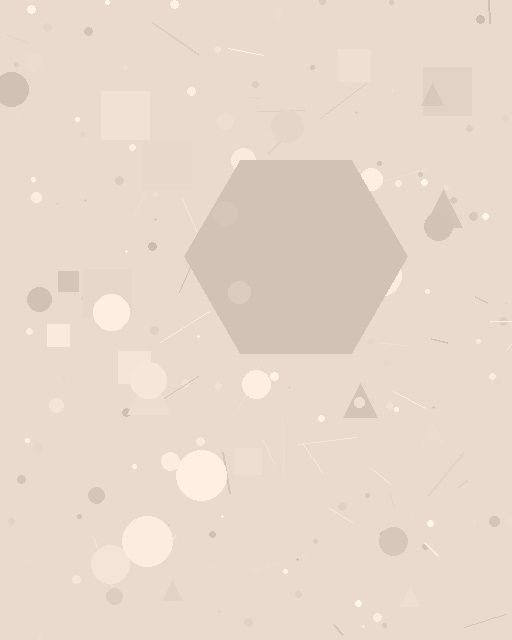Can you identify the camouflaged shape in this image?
The camouflaged shape is a hexagon.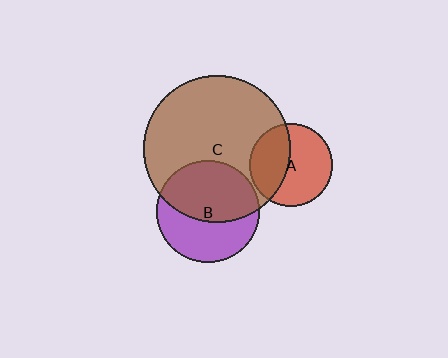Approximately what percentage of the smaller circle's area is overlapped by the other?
Approximately 40%.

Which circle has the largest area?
Circle C (brown).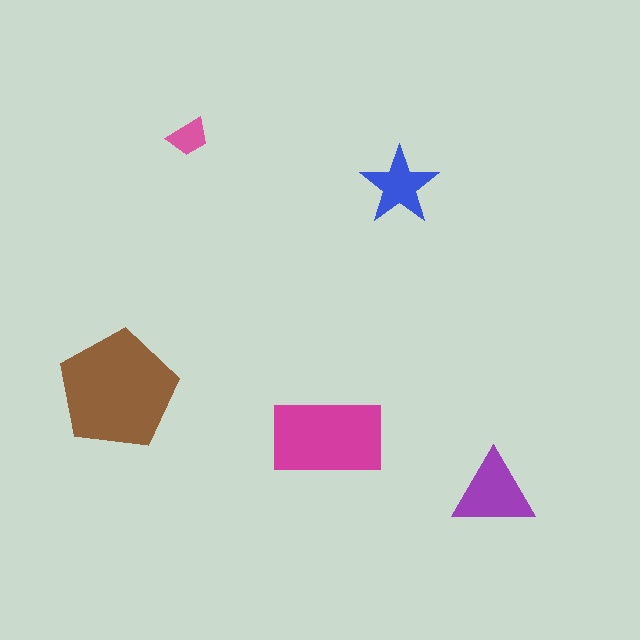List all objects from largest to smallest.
The brown pentagon, the magenta rectangle, the purple triangle, the blue star, the pink trapezoid.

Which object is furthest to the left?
The brown pentagon is leftmost.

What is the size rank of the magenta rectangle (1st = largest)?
2nd.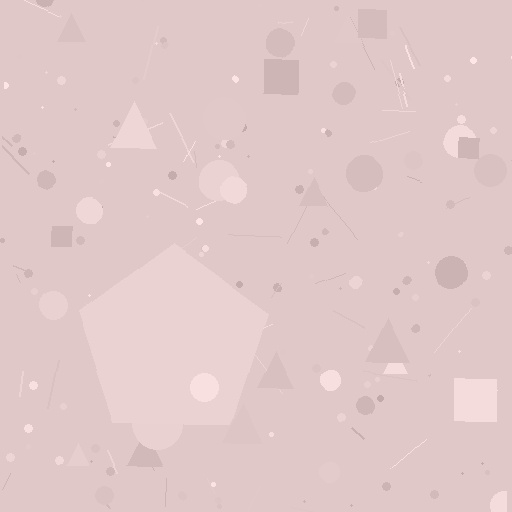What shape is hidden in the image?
A pentagon is hidden in the image.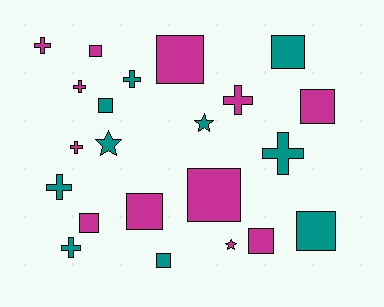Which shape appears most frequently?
Square, with 11 objects.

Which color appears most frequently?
Magenta, with 12 objects.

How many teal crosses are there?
There are 4 teal crosses.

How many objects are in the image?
There are 22 objects.